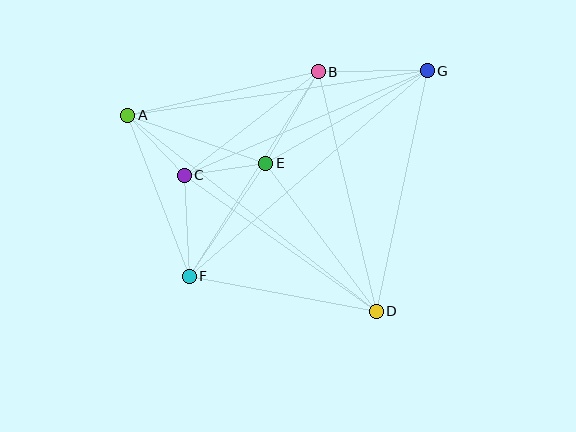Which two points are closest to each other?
Points C and E are closest to each other.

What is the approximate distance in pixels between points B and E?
The distance between B and E is approximately 106 pixels.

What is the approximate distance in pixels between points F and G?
The distance between F and G is approximately 314 pixels.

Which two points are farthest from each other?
Points A and D are farthest from each other.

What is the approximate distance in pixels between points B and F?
The distance between B and F is approximately 242 pixels.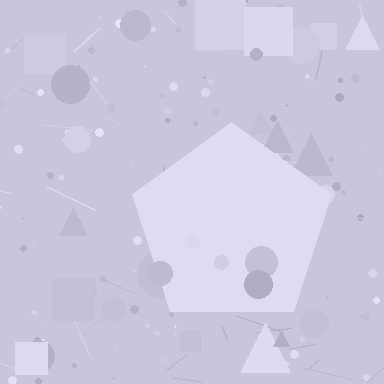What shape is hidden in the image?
A pentagon is hidden in the image.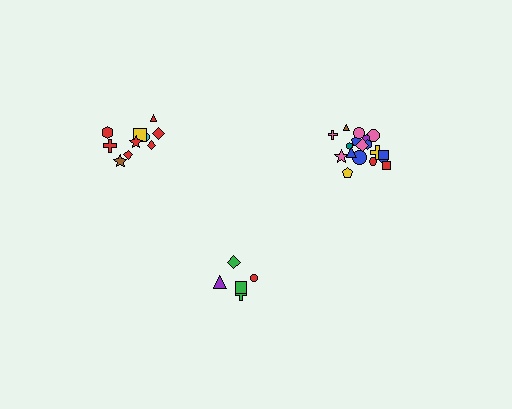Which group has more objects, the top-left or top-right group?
The top-right group.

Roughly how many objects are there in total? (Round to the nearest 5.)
Roughly 35 objects in total.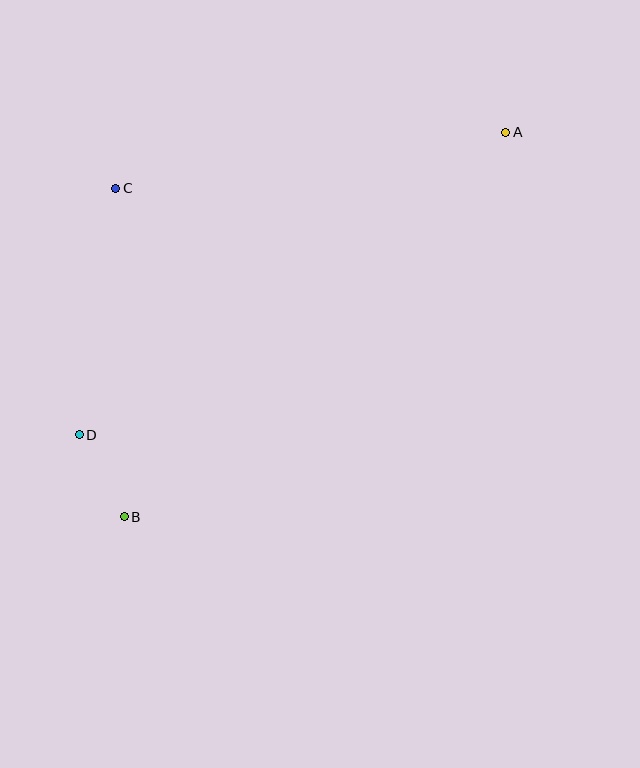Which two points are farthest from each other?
Points A and B are farthest from each other.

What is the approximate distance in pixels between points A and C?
The distance between A and C is approximately 394 pixels.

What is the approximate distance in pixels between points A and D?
The distance between A and D is approximately 523 pixels.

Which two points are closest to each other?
Points B and D are closest to each other.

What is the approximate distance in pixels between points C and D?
The distance between C and D is approximately 249 pixels.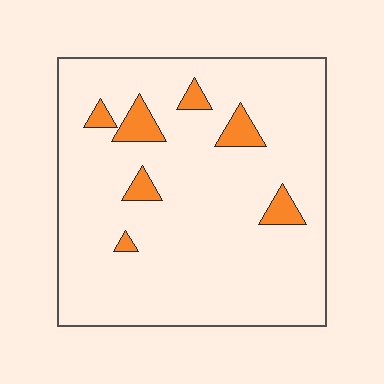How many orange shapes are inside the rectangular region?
7.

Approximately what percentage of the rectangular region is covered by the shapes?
Approximately 10%.